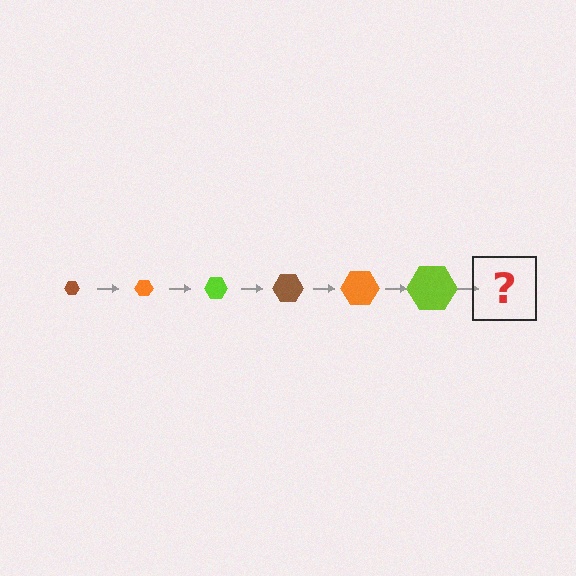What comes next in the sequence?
The next element should be a brown hexagon, larger than the previous one.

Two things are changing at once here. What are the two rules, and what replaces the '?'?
The two rules are that the hexagon grows larger each step and the color cycles through brown, orange, and lime. The '?' should be a brown hexagon, larger than the previous one.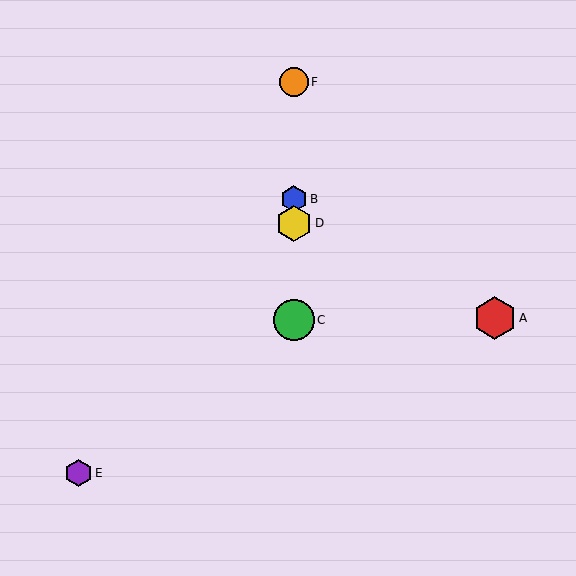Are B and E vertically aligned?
No, B is at x≈294 and E is at x≈78.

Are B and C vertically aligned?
Yes, both are at x≈294.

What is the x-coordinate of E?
Object E is at x≈78.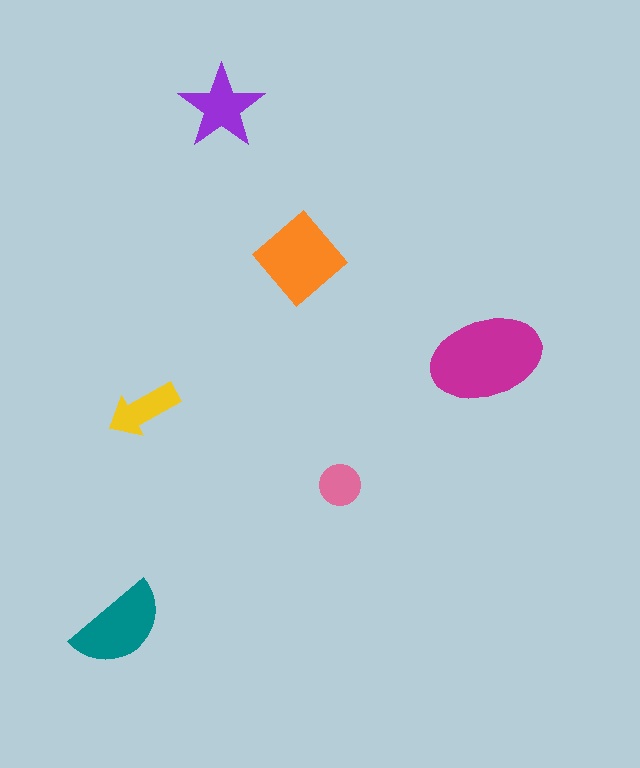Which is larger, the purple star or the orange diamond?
The orange diamond.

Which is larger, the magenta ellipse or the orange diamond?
The magenta ellipse.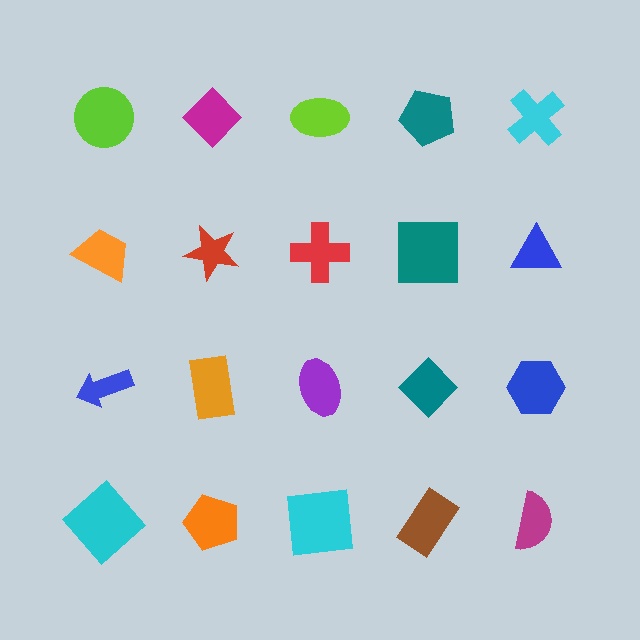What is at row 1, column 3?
A lime ellipse.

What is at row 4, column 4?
A brown rectangle.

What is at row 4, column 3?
A cyan square.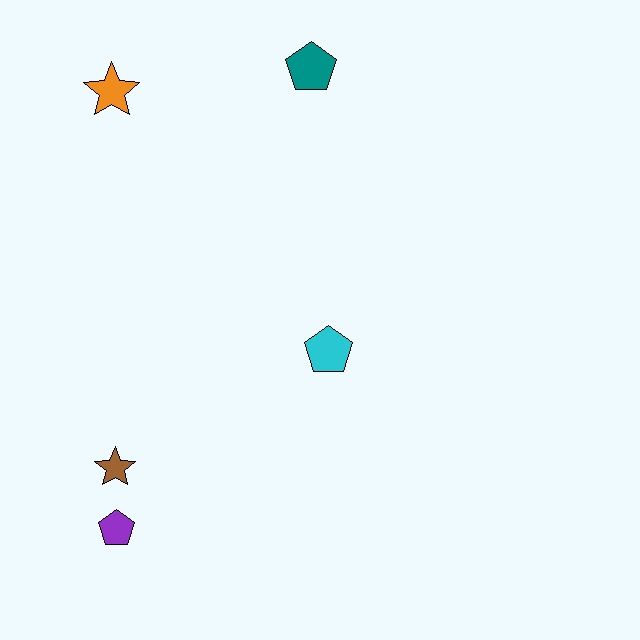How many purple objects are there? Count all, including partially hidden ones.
There is 1 purple object.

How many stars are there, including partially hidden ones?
There are 2 stars.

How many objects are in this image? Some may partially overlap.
There are 5 objects.